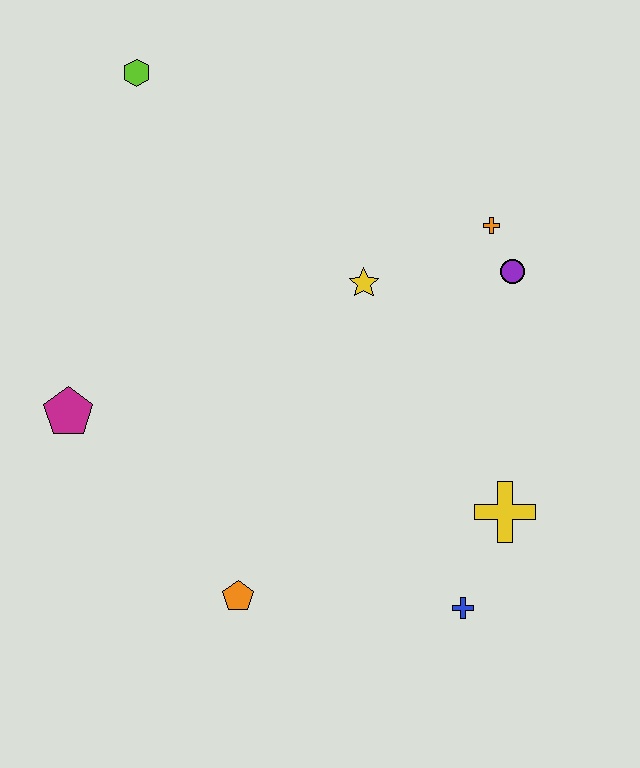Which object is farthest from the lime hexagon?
The blue cross is farthest from the lime hexagon.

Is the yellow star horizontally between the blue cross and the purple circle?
No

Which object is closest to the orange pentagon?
The blue cross is closest to the orange pentagon.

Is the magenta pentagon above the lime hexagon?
No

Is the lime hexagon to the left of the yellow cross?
Yes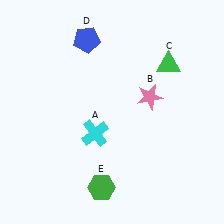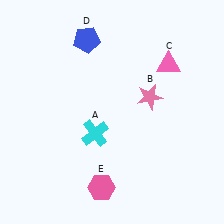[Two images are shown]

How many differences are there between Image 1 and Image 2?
There are 2 differences between the two images.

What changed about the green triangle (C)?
In Image 1, C is green. In Image 2, it changed to pink.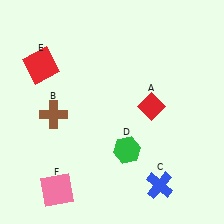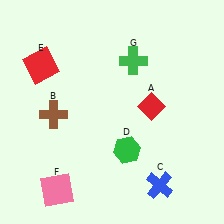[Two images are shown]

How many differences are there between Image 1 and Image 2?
There is 1 difference between the two images.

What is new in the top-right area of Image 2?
A green cross (G) was added in the top-right area of Image 2.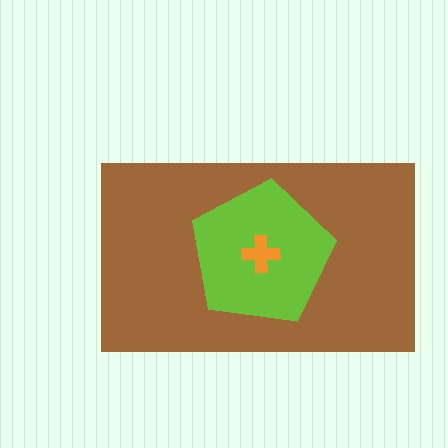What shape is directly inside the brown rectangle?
The lime pentagon.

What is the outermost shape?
The brown rectangle.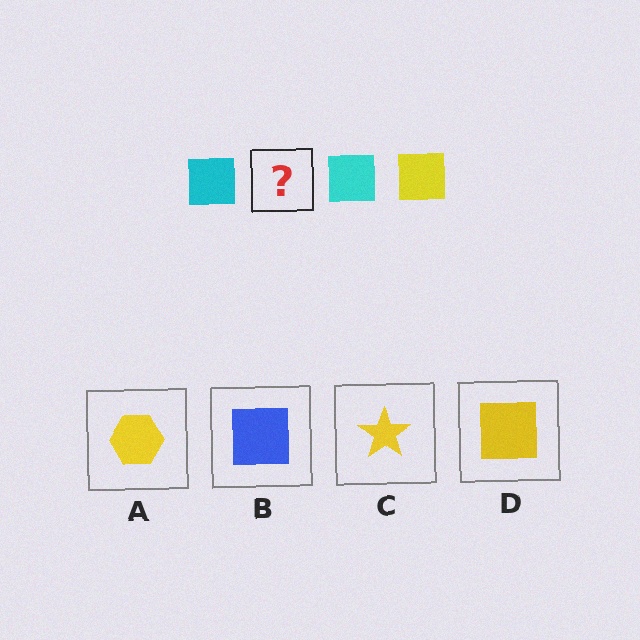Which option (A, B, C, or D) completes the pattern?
D.